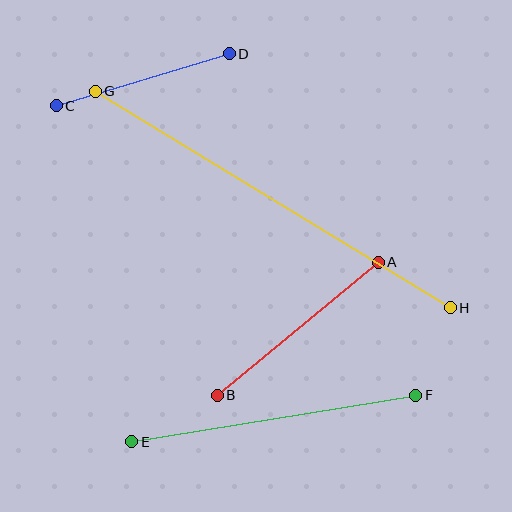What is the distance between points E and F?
The distance is approximately 288 pixels.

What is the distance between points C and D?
The distance is approximately 181 pixels.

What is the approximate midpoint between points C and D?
The midpoint is at approximately (143, 80) pixels.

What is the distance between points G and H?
The distance is approximately 416 pixels.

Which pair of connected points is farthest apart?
Points G and H are farthest apart.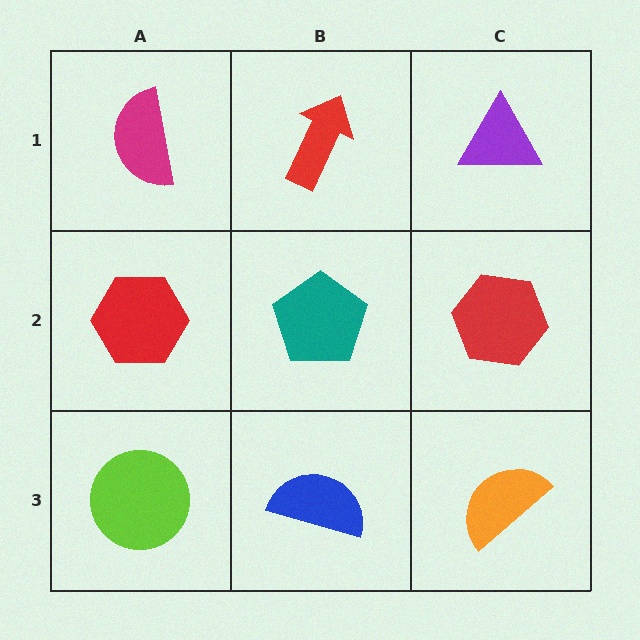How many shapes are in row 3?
3 shapes.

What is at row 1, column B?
A red arrow.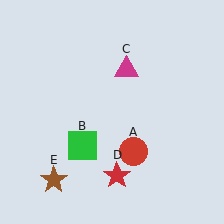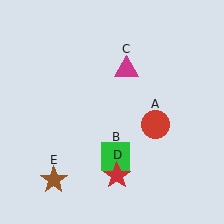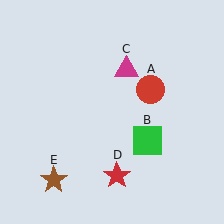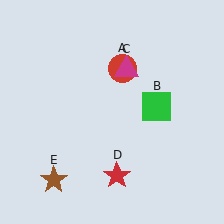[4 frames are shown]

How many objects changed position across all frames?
2 objects changed position: red circle (object A), green square (object B).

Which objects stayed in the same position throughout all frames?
Magenta triangle (object C) and red star (object D) and brown star (object E) remained stationary.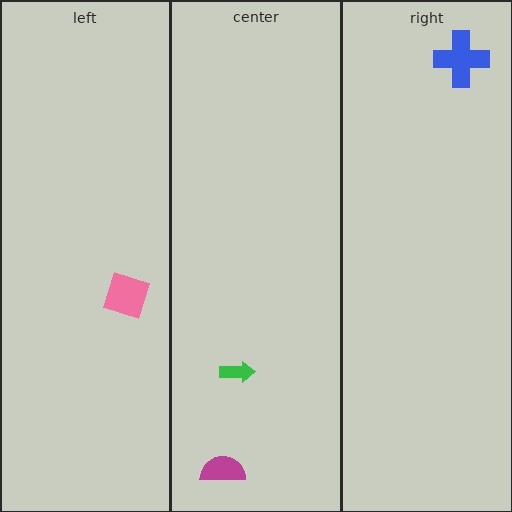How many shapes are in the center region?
2.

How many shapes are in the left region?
1.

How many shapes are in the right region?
1.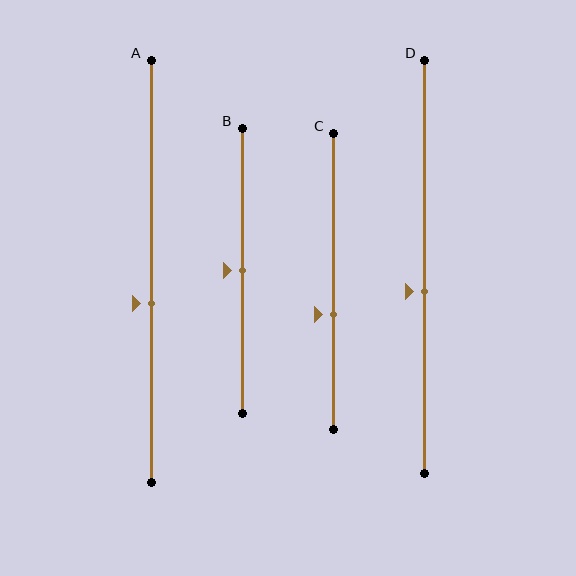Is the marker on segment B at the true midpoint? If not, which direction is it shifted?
Yes, the marker on segment B is at the true midpoint.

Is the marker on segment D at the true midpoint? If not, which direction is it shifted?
No, the marker on segment D is shifted downward by about 6% of the segment length.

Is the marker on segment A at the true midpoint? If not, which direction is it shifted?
No, the marker on segment A is shifted downward by about 8% of the segment length.